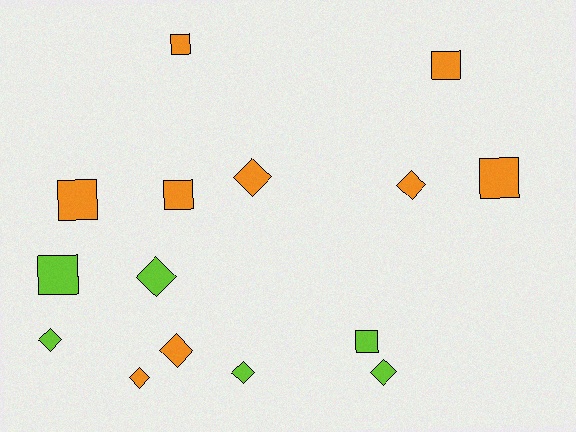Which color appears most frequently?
Orange, with 9 objects.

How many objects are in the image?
There are 15 objects.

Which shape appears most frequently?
Diamond, with 8 objects.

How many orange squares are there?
There are 5 orange squares.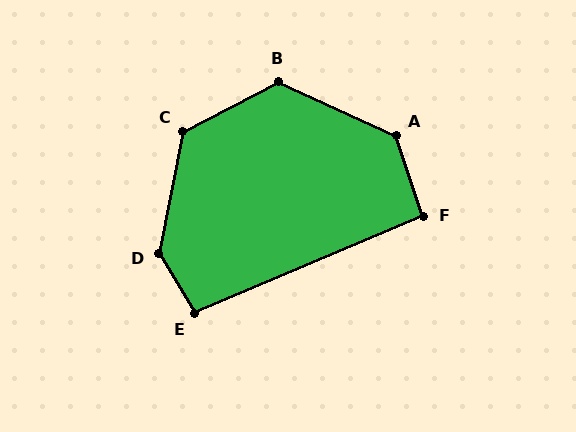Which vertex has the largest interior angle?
D, at approximately 138 degrees.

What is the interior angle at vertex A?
Approximately 133 degrees (obtuse).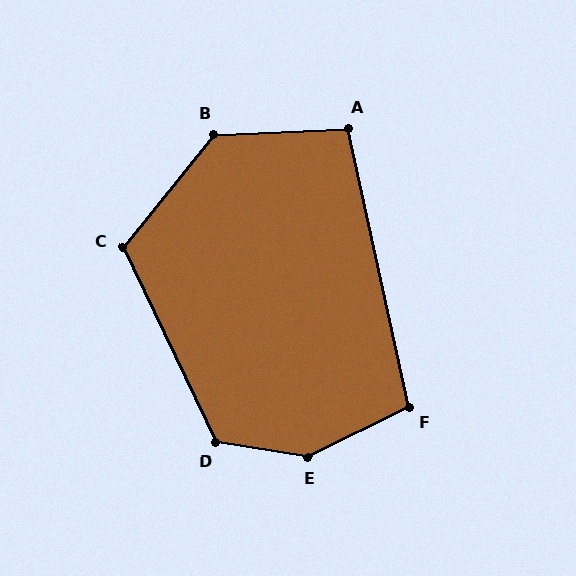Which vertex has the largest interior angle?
E, at approximately 145 degrees.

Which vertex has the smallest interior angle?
A, at approximately 100 degrees.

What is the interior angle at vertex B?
Approximately 131 degrees (obtuse).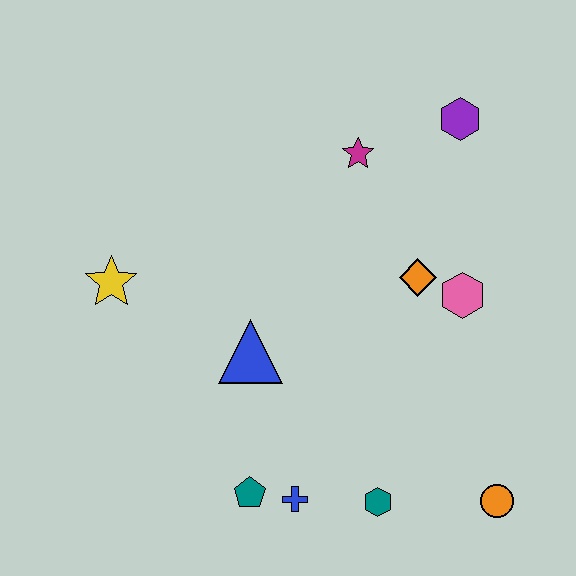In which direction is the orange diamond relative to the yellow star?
The orange diamond is to the right of the yellow star.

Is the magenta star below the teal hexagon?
No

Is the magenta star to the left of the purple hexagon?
Yes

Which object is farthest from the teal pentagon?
The purple hexagon is farthest from the teal pentagon.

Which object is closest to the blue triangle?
The teal pentagon is closest to the blue triangle.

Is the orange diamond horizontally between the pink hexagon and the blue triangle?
Yes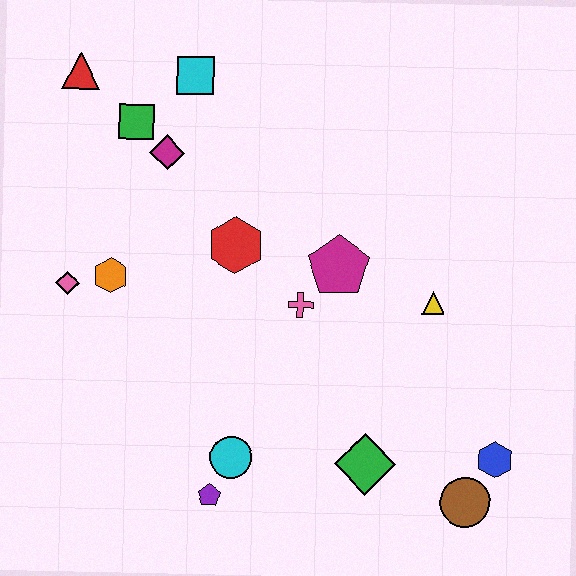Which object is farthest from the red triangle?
The brown circle is farthest from the red triangle.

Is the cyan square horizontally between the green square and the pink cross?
Yes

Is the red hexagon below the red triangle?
Yes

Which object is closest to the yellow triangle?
The magenta pentagon is closest to the yellow triangle.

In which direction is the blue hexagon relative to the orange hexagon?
The blue hexagon is to the right of the orange hexagon.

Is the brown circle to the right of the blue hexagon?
No